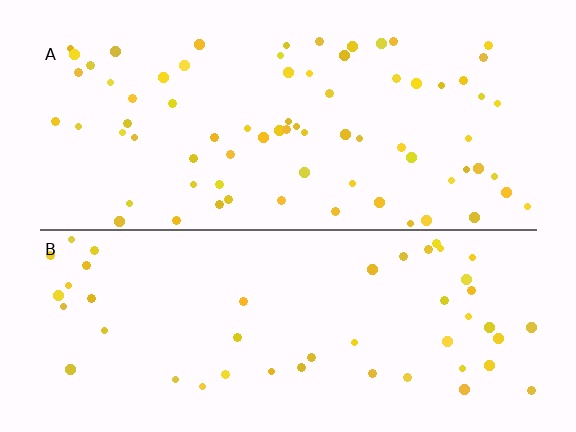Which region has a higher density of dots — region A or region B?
A (the top).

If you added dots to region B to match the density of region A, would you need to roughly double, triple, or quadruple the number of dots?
Approximately double.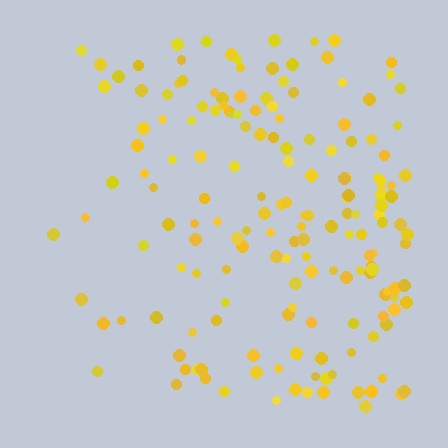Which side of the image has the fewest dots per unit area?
The left.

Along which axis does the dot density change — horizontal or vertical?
Horizontal.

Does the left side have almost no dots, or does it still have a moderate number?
Still a moderate number, just noticeably fewer than the right.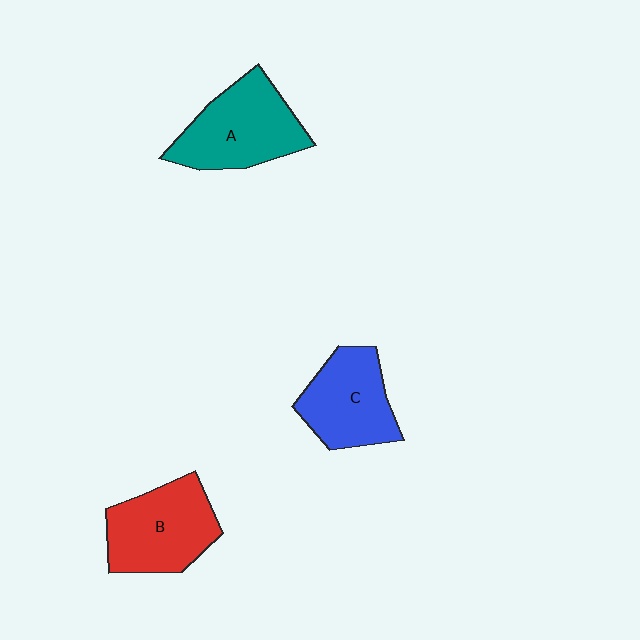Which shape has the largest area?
Shape A (teal).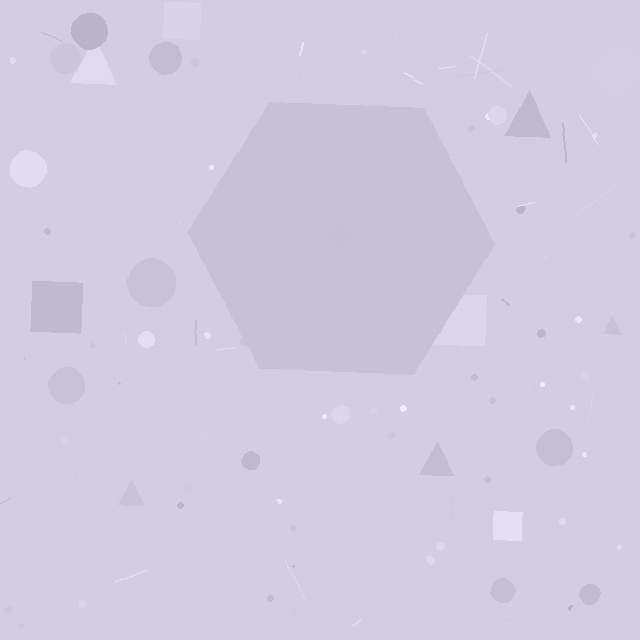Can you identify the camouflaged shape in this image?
The camouflaged shape is a hexagon.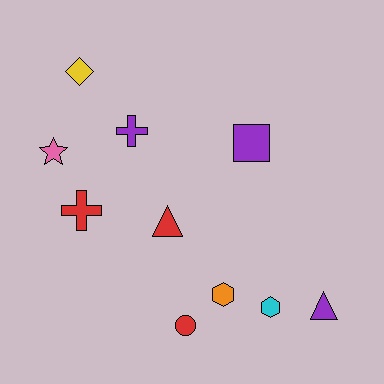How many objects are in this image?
There are 10 objects.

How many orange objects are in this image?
There is 1 orange object.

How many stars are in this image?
There is 1 star.